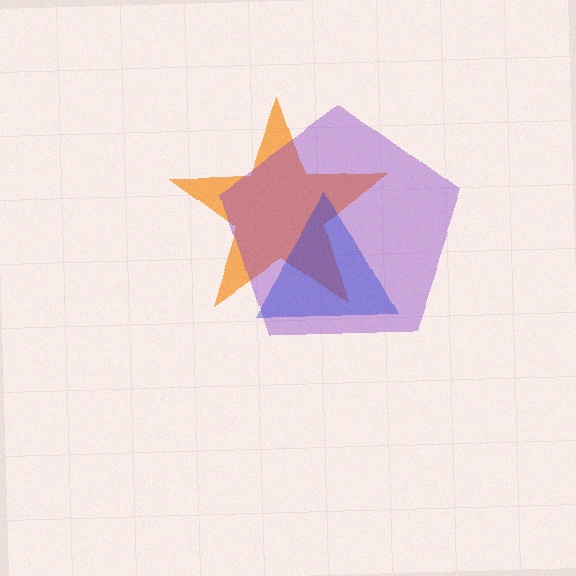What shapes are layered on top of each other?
The layered shapes are: an orange star, a purple pentagon, a blue triangle.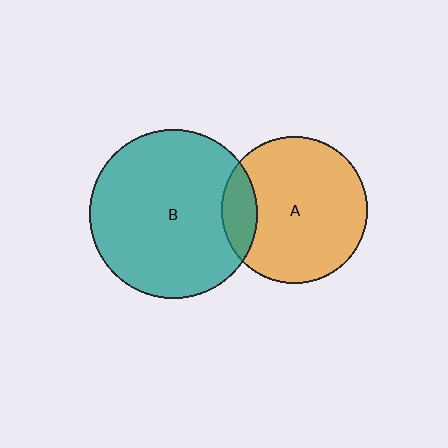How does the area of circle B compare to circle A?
Approximately 1.3 times.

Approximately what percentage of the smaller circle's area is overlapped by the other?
Approximately 15%.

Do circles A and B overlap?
Yes.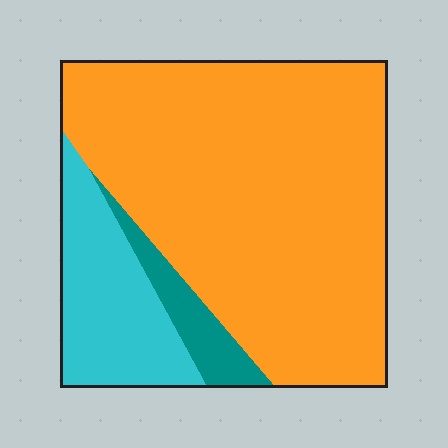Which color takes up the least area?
Teal, at roughly 5%.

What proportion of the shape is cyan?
Cyan covers 19% of the shape.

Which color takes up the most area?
Orange, at roughly 75%.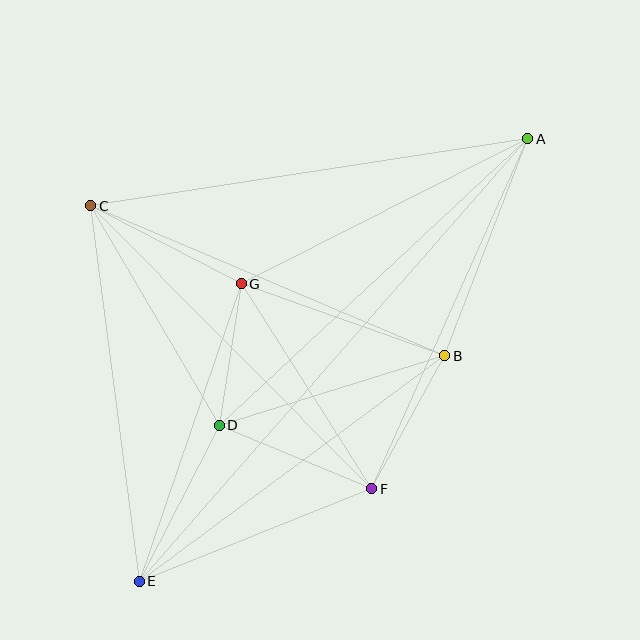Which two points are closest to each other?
Points D and G are closest to each other.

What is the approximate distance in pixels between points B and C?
The distance between B and C is approximately 384 pixels.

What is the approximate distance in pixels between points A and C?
The distance between A and C is approximately 442 pixels.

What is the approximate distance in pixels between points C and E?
The distance between C and E is approximately 379 pixels.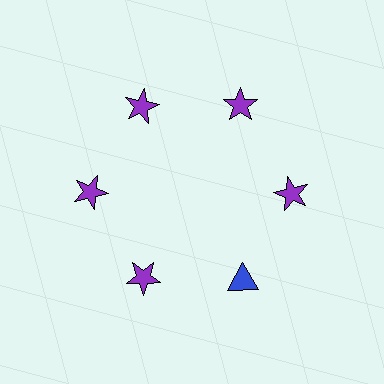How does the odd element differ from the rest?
It differs in both color (blue instead of purple) and shape (triangle instead of star).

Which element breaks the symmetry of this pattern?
The blue triangle at roughly the 5 o'clock position breaks the symmetry. All other shapes are purple stars.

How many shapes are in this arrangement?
There are 6 shapes arranged in a ring pattern.